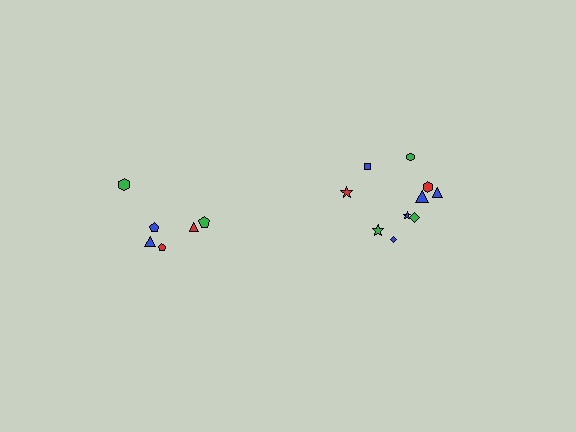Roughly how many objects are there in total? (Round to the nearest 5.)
Roughly 15 objects in total.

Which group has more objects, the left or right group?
The right group.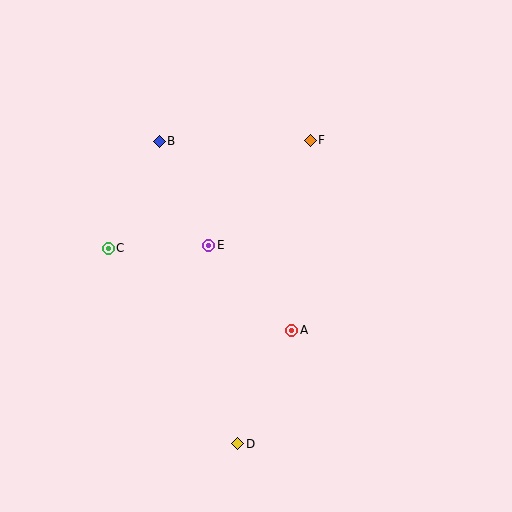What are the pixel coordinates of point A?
Point A is at (292, 330).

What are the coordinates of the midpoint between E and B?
The midpoint between E and B is at (184, 193).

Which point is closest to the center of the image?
Point E at (208, 245) is closest to the center.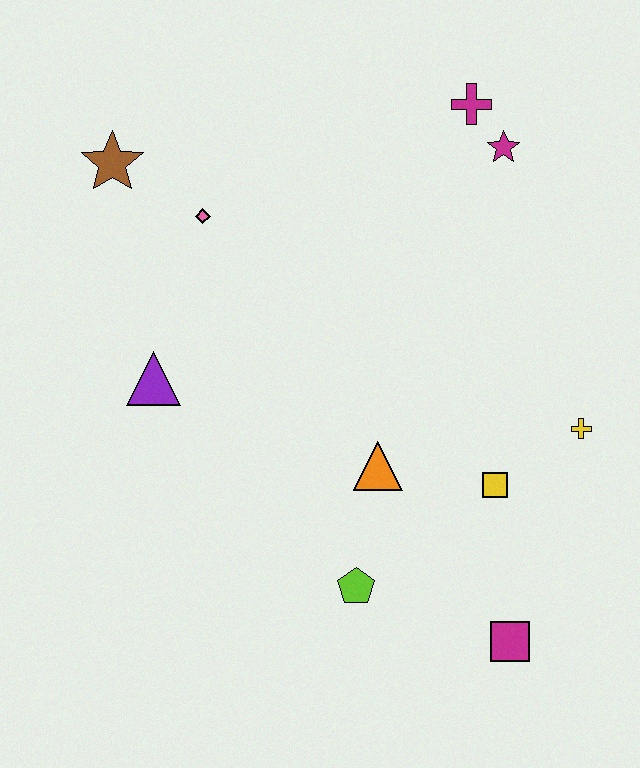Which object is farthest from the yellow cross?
The brown star is farthest from the yellow cross.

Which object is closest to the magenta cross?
The magenta star is closest to the magenta cross.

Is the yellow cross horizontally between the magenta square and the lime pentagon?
No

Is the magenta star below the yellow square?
No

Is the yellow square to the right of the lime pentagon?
Yes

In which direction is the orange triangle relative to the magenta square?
The orange triangle is above the magenta square.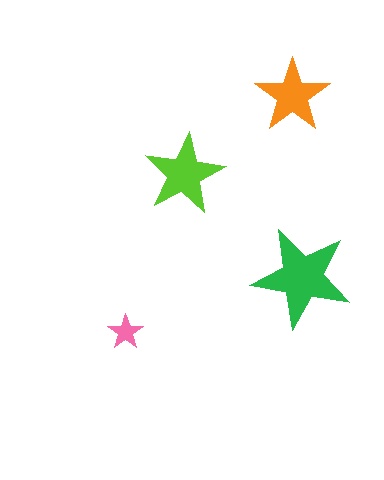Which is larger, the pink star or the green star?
The green one.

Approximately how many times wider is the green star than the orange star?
About 1.5 times wider.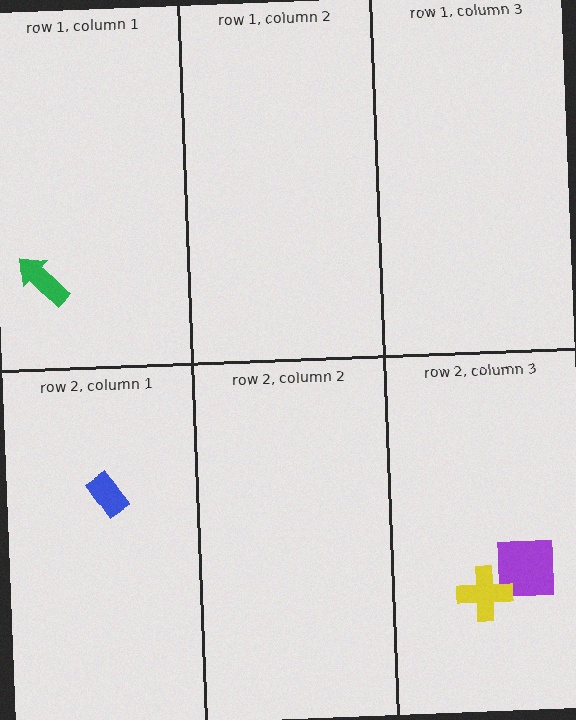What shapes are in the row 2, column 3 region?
The purple square, the yellow cross.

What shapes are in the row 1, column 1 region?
The green arrow.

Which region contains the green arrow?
The row 1, column 1 region.